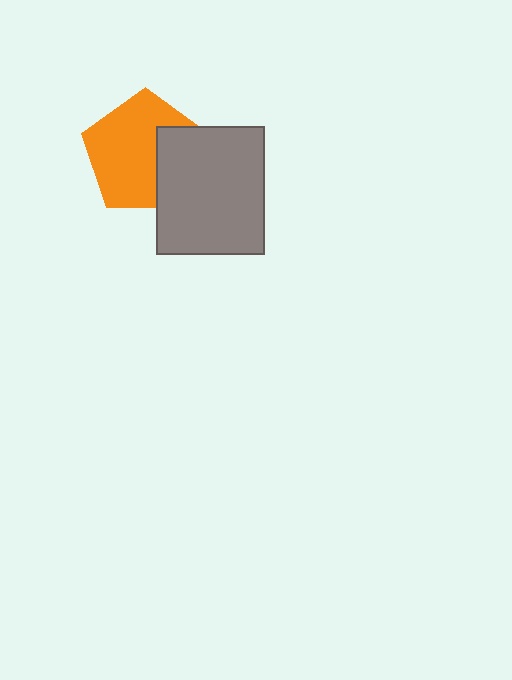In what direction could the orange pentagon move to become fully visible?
The orange pentagon could move left. That would shift it out from behind the gray rectangle entirely.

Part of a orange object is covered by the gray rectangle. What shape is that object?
It is a pentagon.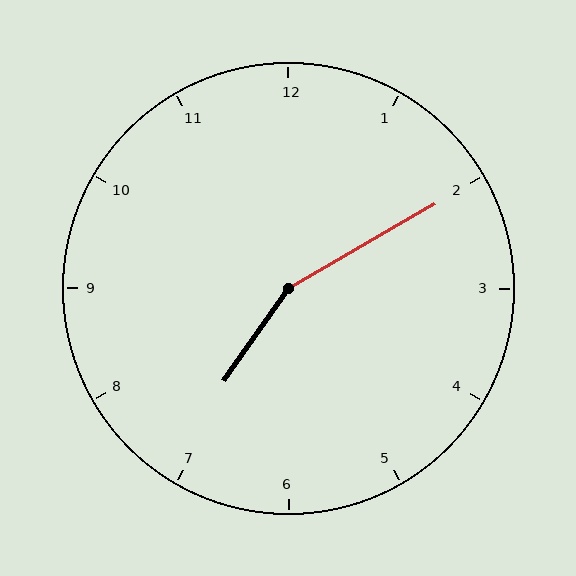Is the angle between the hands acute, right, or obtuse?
It is obtuse.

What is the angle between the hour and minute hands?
Approximately 155 degrees.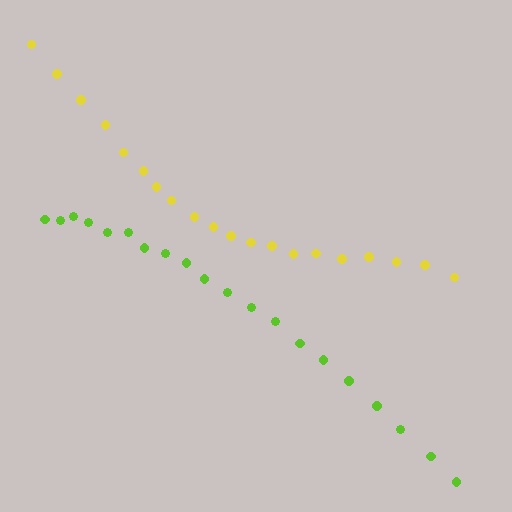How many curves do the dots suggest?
There are 2 distinct paths.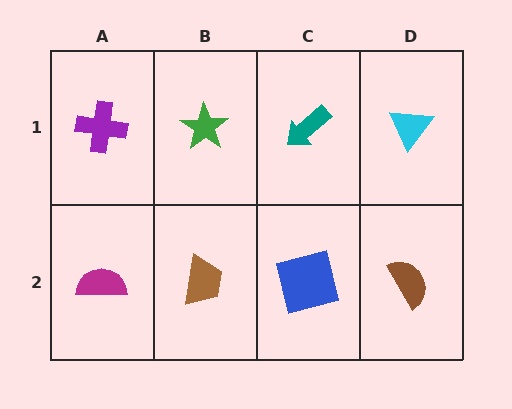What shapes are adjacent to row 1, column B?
A brown trapezoid (row 2, column B), a purple cross (row 1, column A), a teal arrow (row 1, column C).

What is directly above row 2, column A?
A purple cross.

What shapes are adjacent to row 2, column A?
A purple cross (row 1, column A), a brown trapezoid (row 2, column B).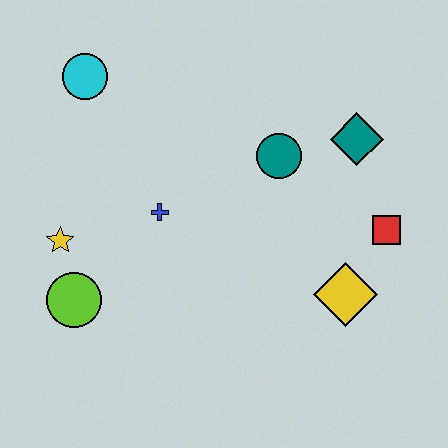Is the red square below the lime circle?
No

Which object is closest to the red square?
The yellow diamond is closest to the red square.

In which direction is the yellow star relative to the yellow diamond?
The yellow star is to the left of the yellow diamond.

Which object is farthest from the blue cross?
The red square is farthest from the blue cross.